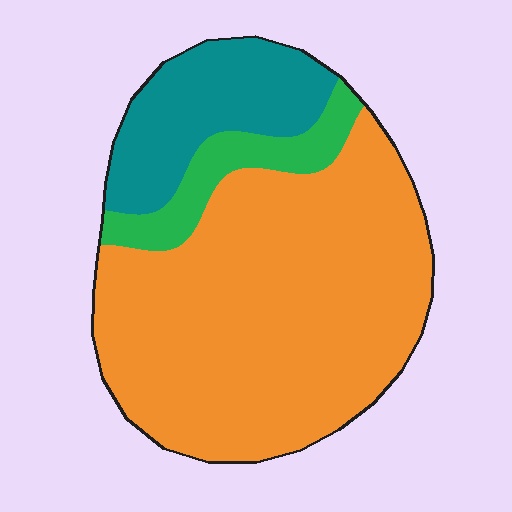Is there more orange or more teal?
Orange.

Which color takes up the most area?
Orange, at roughly 70%.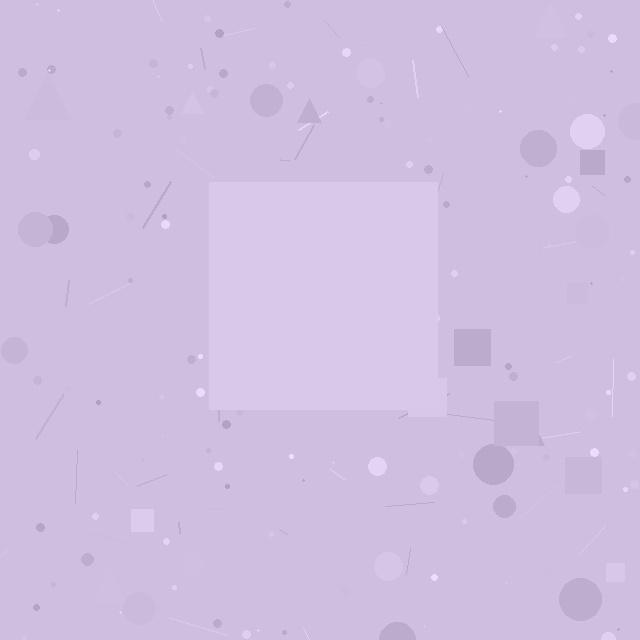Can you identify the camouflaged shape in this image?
The camouflaged shape is a square.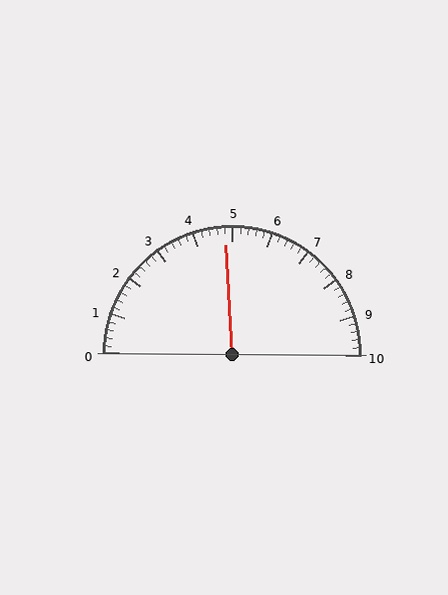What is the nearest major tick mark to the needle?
The nearest major tick mark is 5.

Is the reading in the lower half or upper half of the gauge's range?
The reading is in the lower half of the range (0 to 10).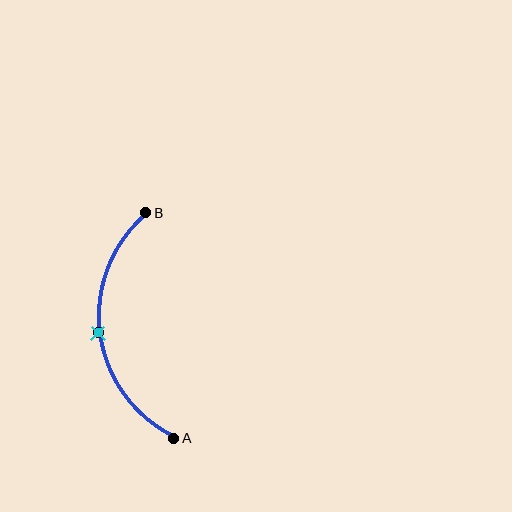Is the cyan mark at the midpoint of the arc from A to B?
Yes. The cyan mark lies on the arc at equal arc-length from both A and B — it is the arc midpoint.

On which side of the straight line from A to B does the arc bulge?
The arc bulges to the left of the straight line connecting A and B.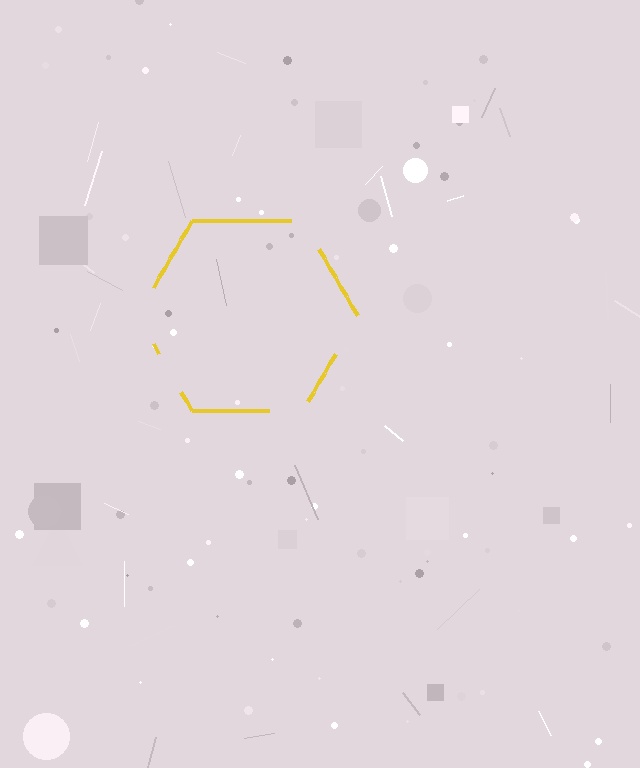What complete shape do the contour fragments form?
The contour fragments form a hexagon.